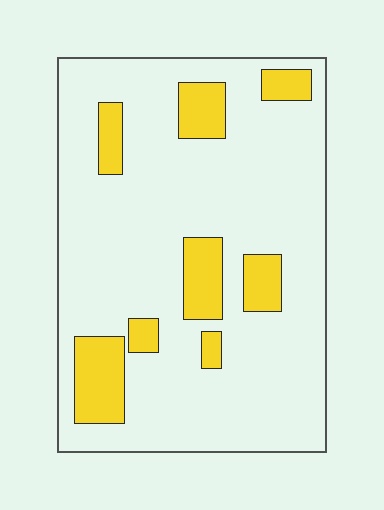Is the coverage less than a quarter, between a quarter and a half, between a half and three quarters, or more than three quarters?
Less than a quarter.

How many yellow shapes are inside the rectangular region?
8.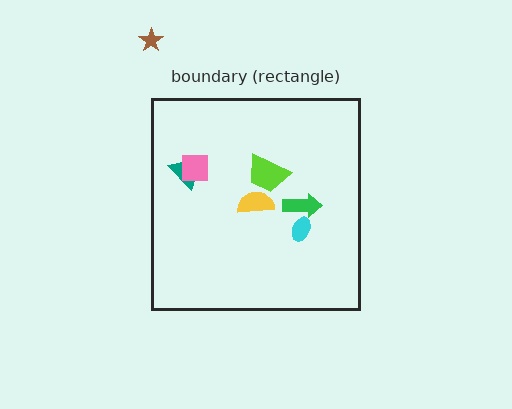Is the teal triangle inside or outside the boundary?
Inside.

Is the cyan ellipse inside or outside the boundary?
Inside.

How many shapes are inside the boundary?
6 inside, 1 outside.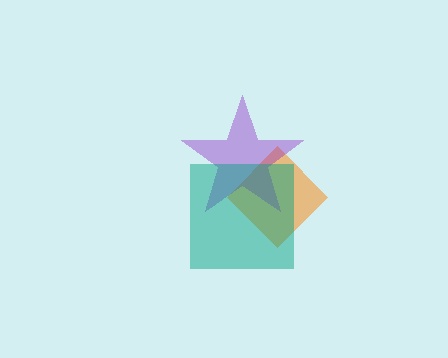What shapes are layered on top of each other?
The layered shapes are: an orange diamond, a purple star, a teal square.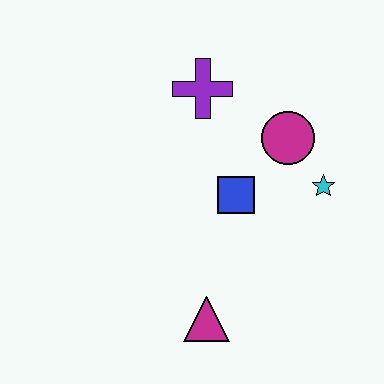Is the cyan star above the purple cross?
No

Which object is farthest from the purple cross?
The magenta triangle is farthest from the purple cross.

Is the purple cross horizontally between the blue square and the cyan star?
No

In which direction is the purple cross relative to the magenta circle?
The purple cross is to the left of the magenta circle.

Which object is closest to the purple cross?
The magenta circle is closest to the purple cross.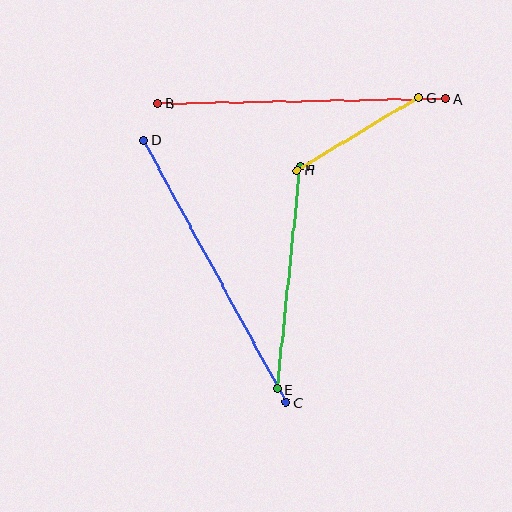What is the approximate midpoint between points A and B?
The midpoint is at approximately (302, 101) pixels.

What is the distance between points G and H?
The distance is approximately 141 pixels.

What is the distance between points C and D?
The distance is approximately 298 pixels.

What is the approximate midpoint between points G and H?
The midpoint is at approximately (358, 134) pixels.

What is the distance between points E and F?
The distance is approximately 225 pixels.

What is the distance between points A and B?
The distance is approximately 288 pixels.